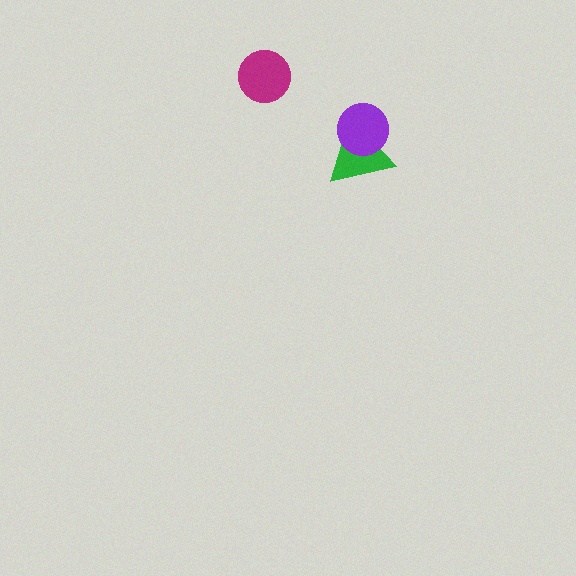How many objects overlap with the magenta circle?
0 objects overlap with the magenta circle.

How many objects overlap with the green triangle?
1 object overlaps with the green triangle.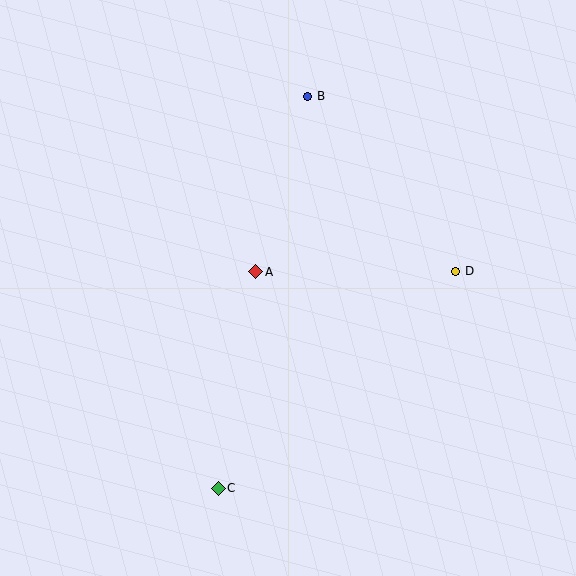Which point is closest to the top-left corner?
Point B is closest to the top-left corner.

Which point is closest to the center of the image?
Point A at (256, 272) is closest to the center.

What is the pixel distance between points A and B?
The distance between A and B is 183 pixels.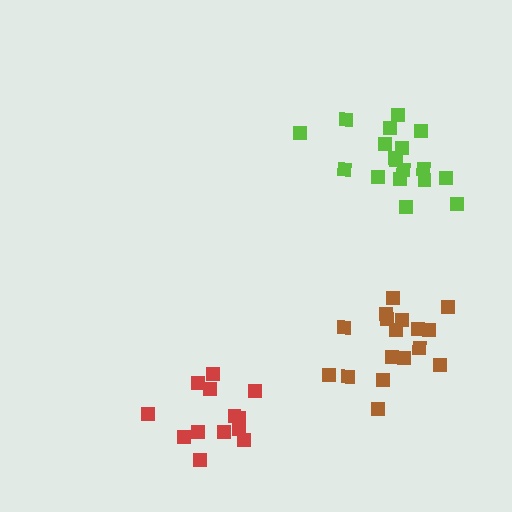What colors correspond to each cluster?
The clusters are colored: lime, brown, red.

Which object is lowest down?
The red cluster is bottommost.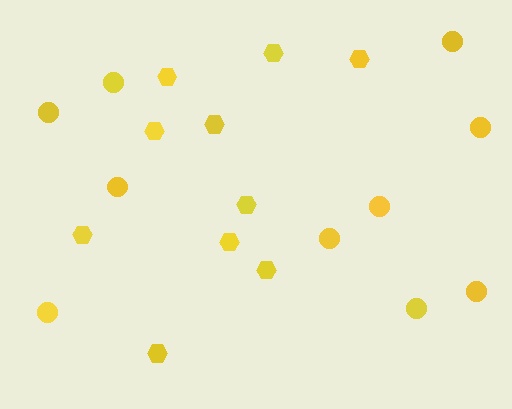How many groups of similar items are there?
There are 2 groups: one group of hexagons (10) and one group of circles (10).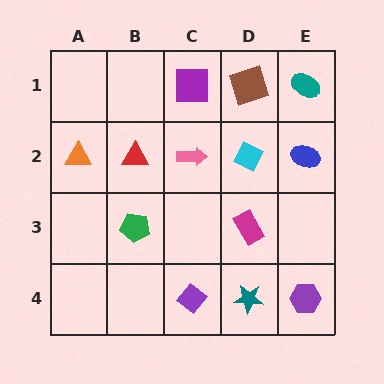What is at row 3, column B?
A green pentagon.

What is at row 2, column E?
A blue ellipse.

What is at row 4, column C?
A purple diamond.